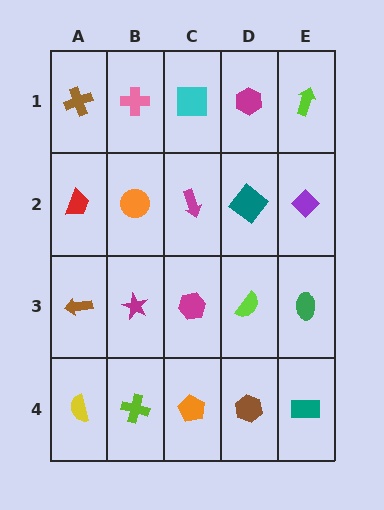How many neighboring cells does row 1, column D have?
3.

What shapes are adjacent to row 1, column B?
An orange circle (row 2, column B), a brown cross (row 1, column A), a cyan square (row 1, column C).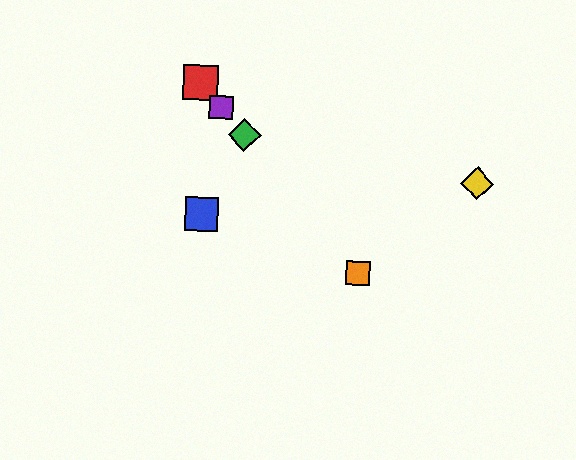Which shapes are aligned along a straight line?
The red square, the green diamond, the purple square, the orange square are aligned along a straight line.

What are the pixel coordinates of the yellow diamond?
The yellow diamond is at (477, 183).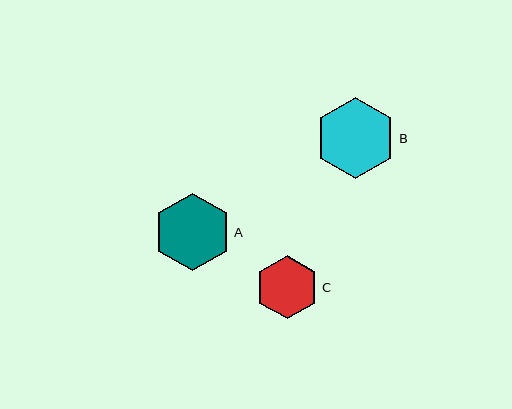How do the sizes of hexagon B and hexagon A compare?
Hexagon B and hexagon A are approximately the same size.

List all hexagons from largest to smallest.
From largest to smallest: B, A, C.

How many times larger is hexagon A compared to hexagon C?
Hexagon A is approximately 1.2 times the size of hexagon C.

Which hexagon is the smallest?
Hexagon C is the smallest with a size of approximately 63 pixels.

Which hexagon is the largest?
Hexagon B is the largest with a size of approximately 81 pixels.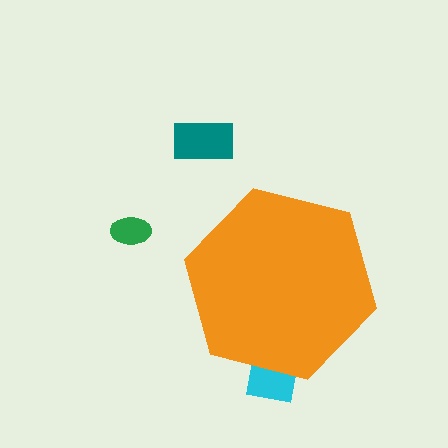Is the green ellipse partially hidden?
No, the green ellipse is fully visible.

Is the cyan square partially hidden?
Yes, the cyan square is partially hidden behind the orange hexagon.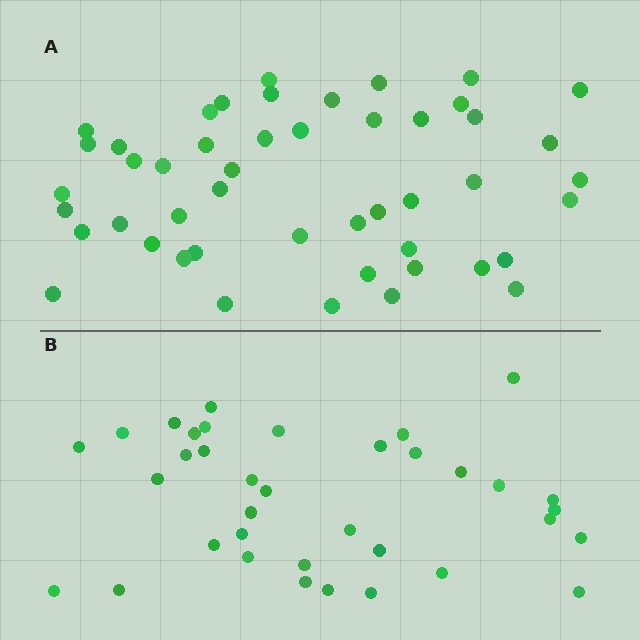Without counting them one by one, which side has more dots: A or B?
Region A (the top region) has more dots.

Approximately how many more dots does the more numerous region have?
Region A has roughly 12 or so more dots than region B.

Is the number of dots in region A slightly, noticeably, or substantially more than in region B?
Region A has noticeably more, but not dramatically so. The ratio is roughly 1.3 to 1.